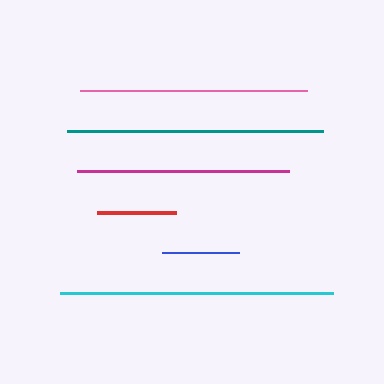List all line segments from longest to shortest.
From longest to shortest: cyan, teal, pink, magenta, red, blue.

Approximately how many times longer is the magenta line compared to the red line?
The magenta line is approximately 2.7 times the length of the red line.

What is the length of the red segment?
The red segment is approximately 78 pixels long.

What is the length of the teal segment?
The teal segment is approximately 256 pixels long.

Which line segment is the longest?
The cyan line is the longest at approximately 272 pixels.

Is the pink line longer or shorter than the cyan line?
The cyan line is longer than the pink line.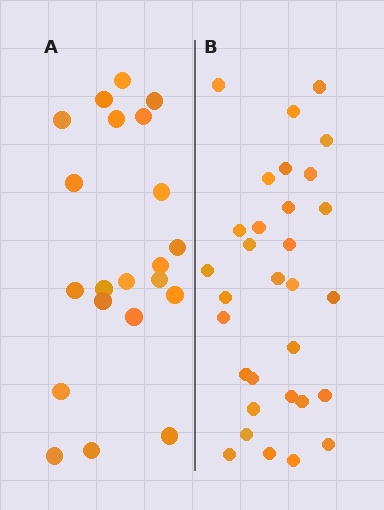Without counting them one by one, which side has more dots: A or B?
Region B (the right region) has more dots.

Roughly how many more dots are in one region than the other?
Region B has roughly 10 or so more dots than region A.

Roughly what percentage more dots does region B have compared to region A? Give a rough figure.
About 50% more.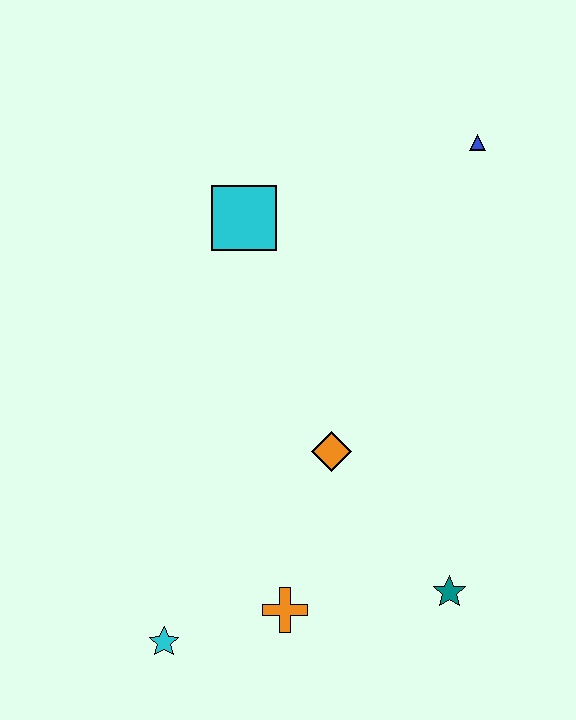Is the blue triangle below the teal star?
No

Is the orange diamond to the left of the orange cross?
No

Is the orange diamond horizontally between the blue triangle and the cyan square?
Yes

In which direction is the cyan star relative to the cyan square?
The cyan star is below the cyan square.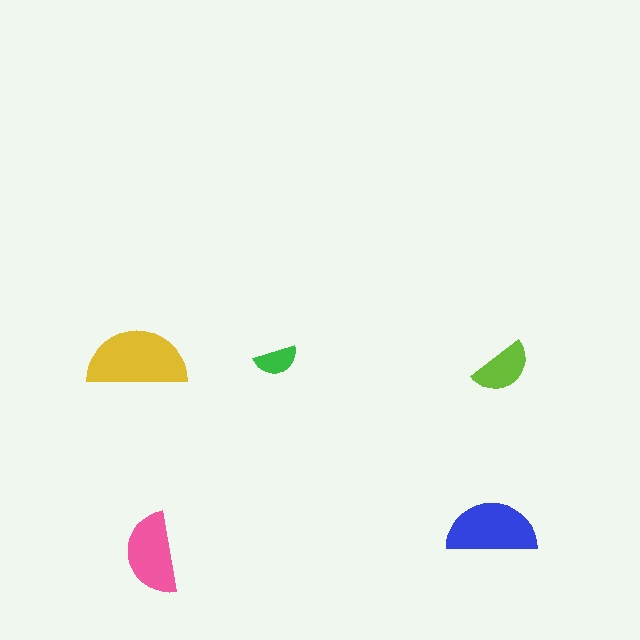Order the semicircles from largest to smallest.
the yellow one, the blue one, the pink one, the lime one, the green one.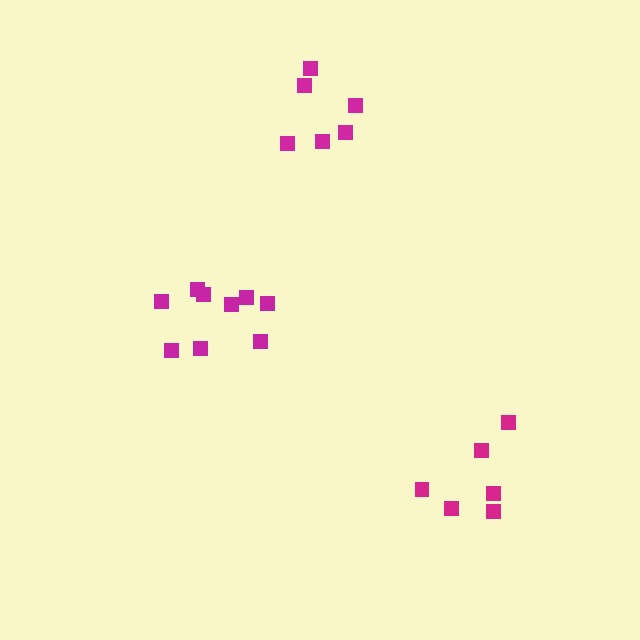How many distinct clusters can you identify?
There are 3 distinct clusters.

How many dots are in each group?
Group 1: 6 dots, Group 2: 6 dots, Group 3: 9 dots (21 total).